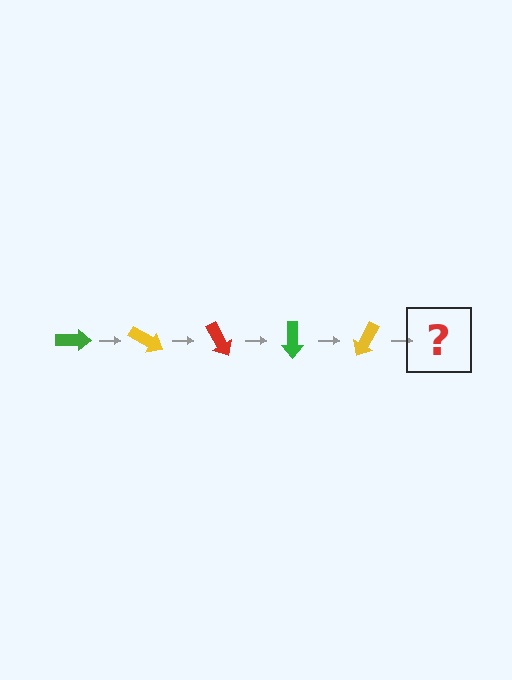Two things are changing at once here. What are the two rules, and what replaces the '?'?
The two rules are that it rotates 30 degrees each step and the color cycles through green, yellow, and red. The '?' should be a red arrow, rotated 150 degrees from the start.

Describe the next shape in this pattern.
It should be a red arrow, rotated 150 degrees from the start.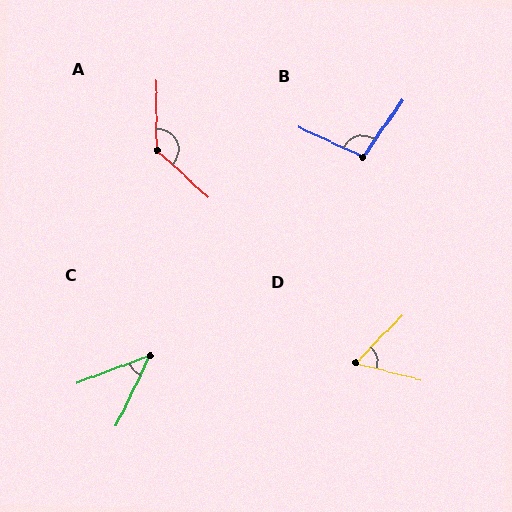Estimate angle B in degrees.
Approximately 100 degrees.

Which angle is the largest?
A, at approximately 133 degrees.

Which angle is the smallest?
C, at approximately 44 degrees.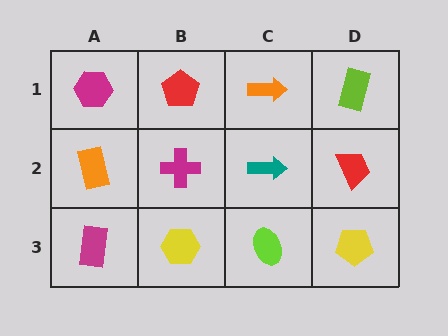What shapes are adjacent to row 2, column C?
An orange arrow (row 1, column C), a lime ellipse (row 3, column C), a magenta cross (row 2, column B), a red trapezoid (row 2, column D).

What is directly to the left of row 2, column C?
A magenta cross.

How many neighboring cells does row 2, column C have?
4.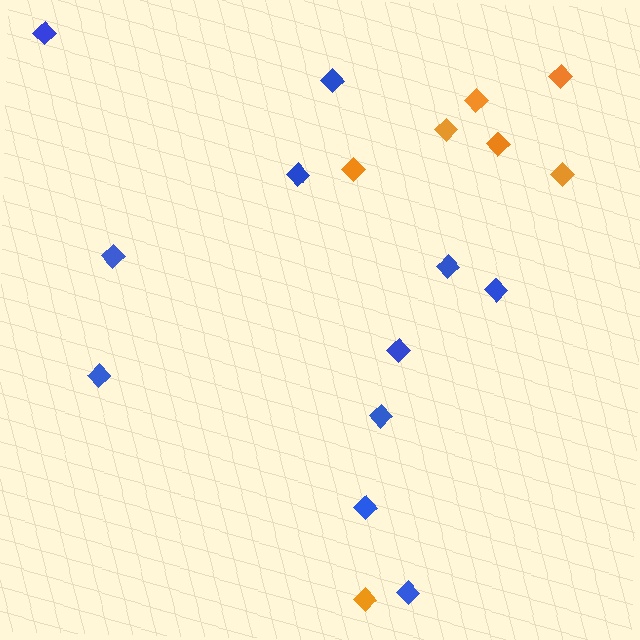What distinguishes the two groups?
There are 2 groups: one group of blue diamonds (11) and one group of orange diamonds (7).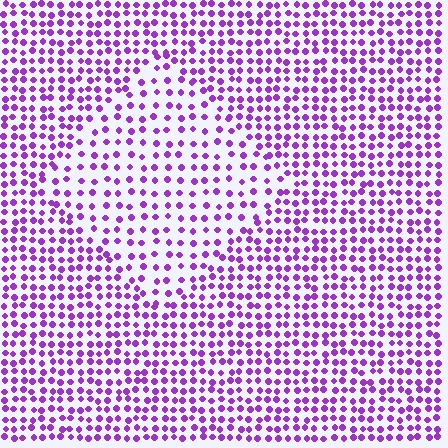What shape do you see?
I see a diamond.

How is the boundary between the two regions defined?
The boundary is defined by a change in element density (approximately 1.7x ratio). All elements are the same color, size, and shape.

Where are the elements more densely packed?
The elements are more densely packed outside the diamond boundary.